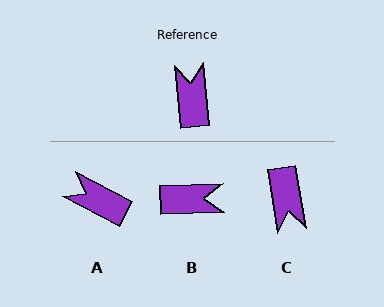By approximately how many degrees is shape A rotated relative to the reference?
Approximately 56 degrees counter-clockwise.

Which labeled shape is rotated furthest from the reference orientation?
C, about 177 degrees away.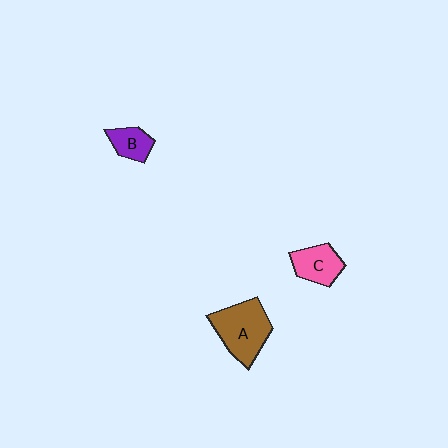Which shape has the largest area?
Shape A (brown).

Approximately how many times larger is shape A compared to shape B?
Approximately 2.2 times.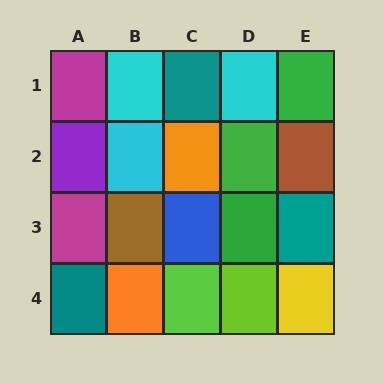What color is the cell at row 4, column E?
Yellow.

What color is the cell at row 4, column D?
Lime.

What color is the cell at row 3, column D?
Green.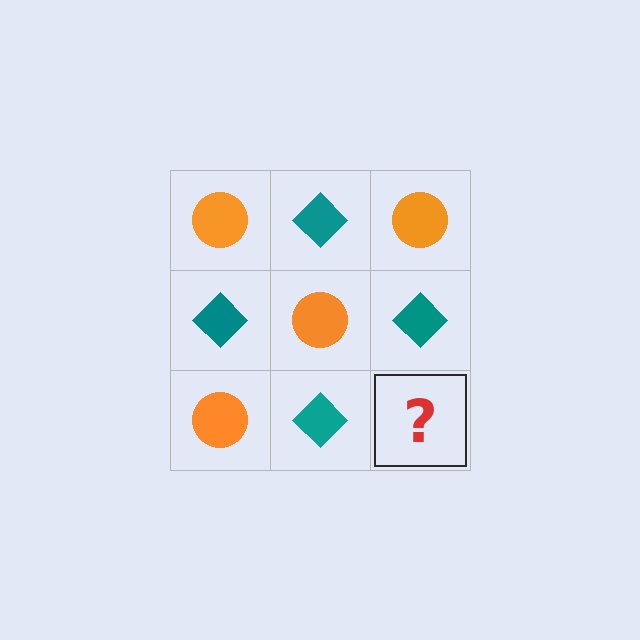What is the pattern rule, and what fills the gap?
The rule is that it alternates orange circle and teal diamond in a checkerboard pattern. The gap should be filled with an orange circle.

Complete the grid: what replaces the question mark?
The question mark should be replaced with an orange circle.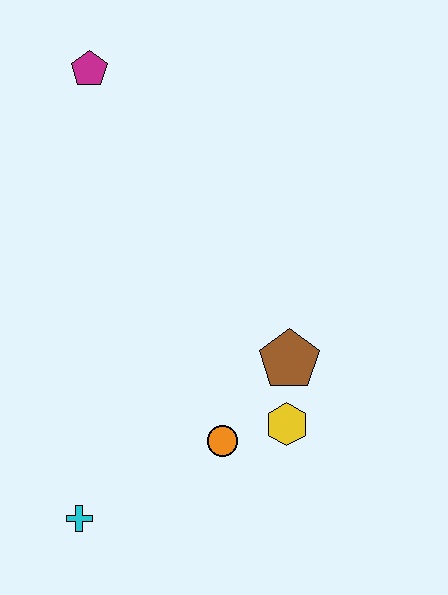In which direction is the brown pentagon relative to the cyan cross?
The brown pentagon is to the right of the cyan cross.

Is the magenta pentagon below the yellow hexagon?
No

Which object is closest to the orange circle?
The yellow hexagon is closest to the orange circle.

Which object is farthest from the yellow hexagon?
The magenta pentagon is farthest from the yellow hexagon.